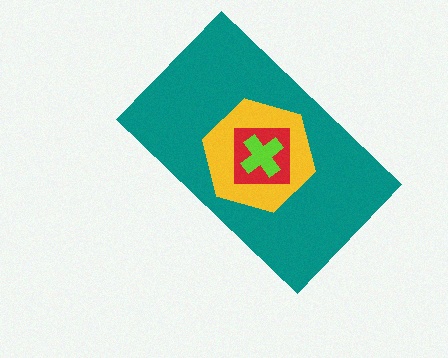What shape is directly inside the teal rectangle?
The yellow hexagon.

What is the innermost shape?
The lime cross.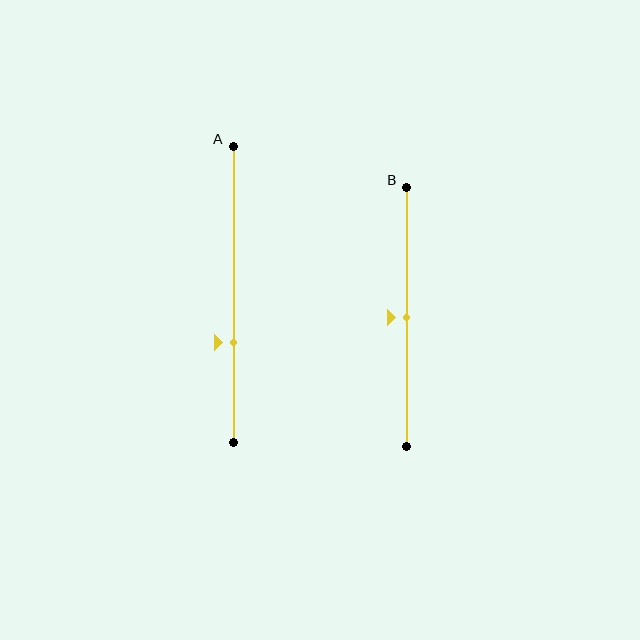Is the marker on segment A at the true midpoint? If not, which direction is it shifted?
No, the marker on segment A is shifted downward by about 16% of the segment length.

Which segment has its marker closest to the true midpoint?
Segment B has its marker closest to the true midpoint.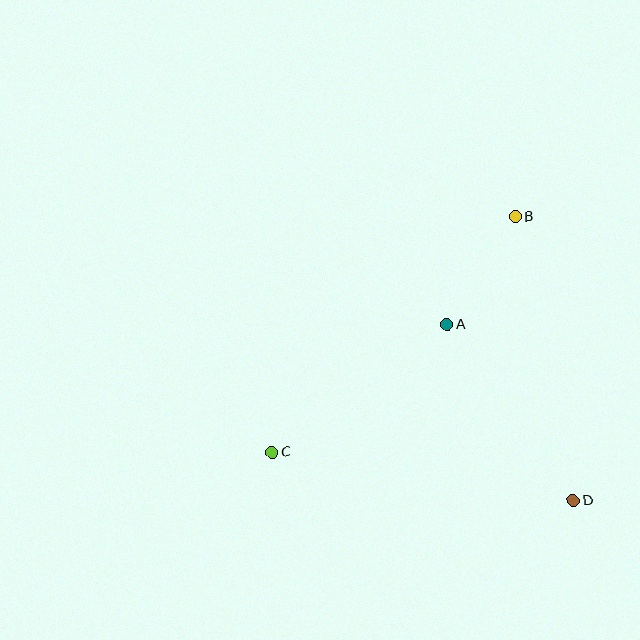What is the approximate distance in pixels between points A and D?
The distance between A and D is approximately 217 pixels.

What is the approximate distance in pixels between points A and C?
The distance between A and C is approximately 217 pixels.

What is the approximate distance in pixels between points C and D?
The distance between C and D is approximately 306 pixels.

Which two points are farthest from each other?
Points B and C are farthest from each other.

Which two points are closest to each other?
Points A and B are closest to each other.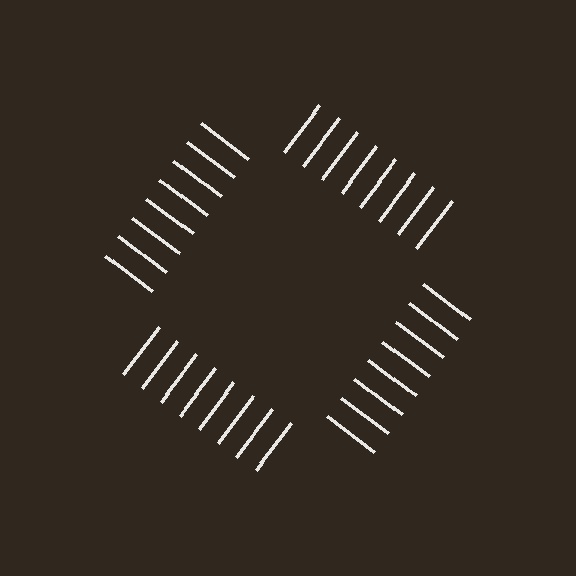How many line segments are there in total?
32 — 8 along each of the 4 edges.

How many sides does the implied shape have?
4 sides — the line-ends trace a square.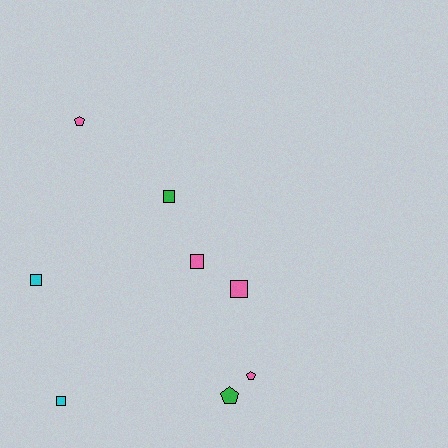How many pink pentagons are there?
There are 2 pink pentagons.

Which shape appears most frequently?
Square, with 5 objects.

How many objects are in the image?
There are 8 objects.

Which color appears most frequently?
Pink, with 4 objects.